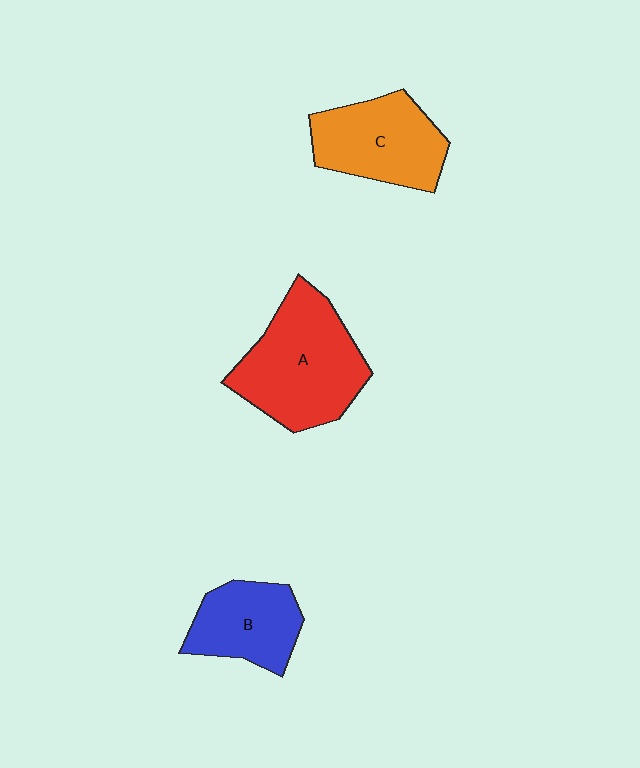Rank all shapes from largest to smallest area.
From largest to smallest: A (red), C (orange), B (blue).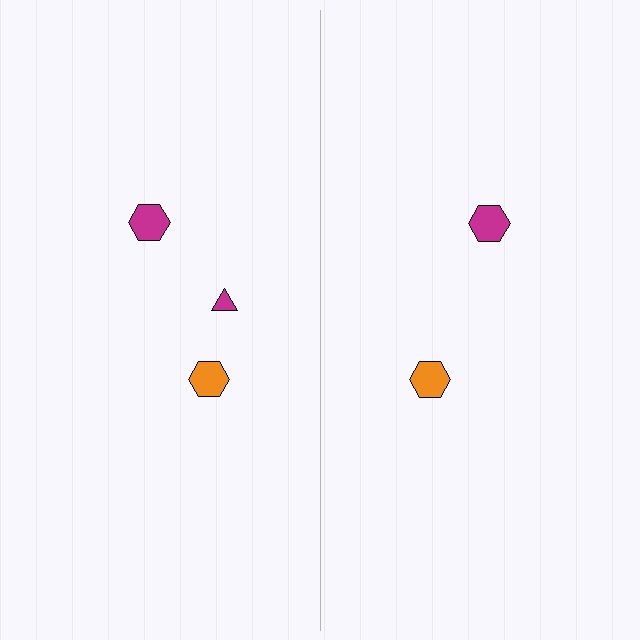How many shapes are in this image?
There are 5 shapes in this image.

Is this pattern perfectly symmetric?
No, the pattern is not perfectly symmetric. A magenta triangle is missing from the right side.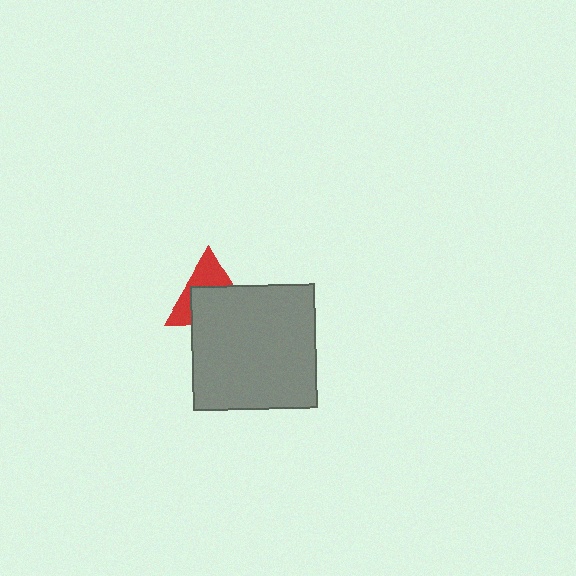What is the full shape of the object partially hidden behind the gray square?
The partially hidden object is a red triangle.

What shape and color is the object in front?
The object in front is a gray square.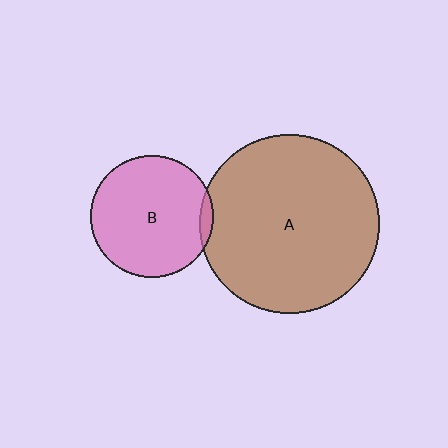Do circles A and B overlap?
Yes.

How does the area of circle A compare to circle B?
Approximately 2.2 times.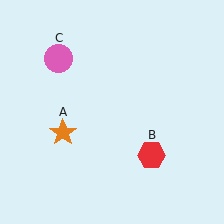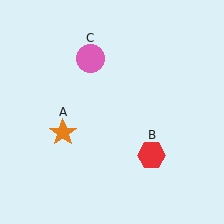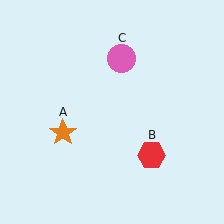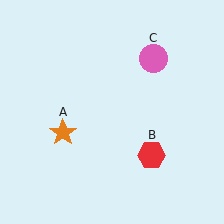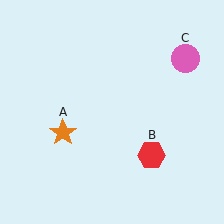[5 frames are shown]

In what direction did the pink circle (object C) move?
The pink circle (object C) moved right.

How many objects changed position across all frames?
1 object changed position: pink circle (object C).